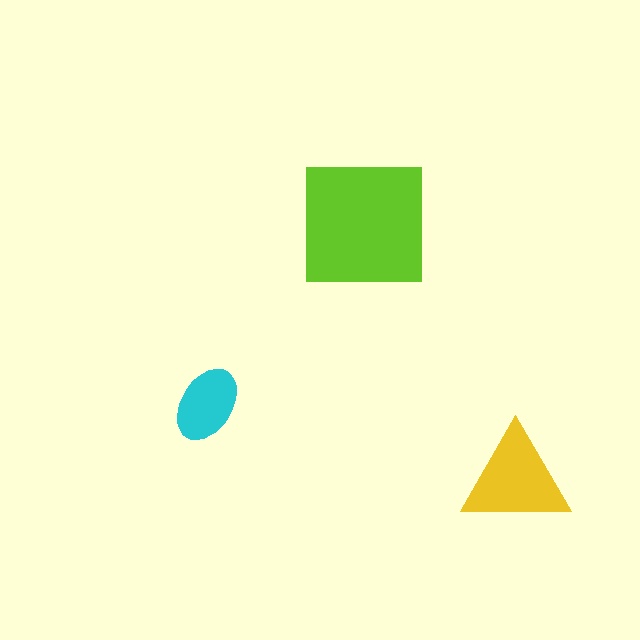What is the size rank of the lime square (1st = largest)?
1st.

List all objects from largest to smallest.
The lime square, the yellow triangle, the cyan ellipse.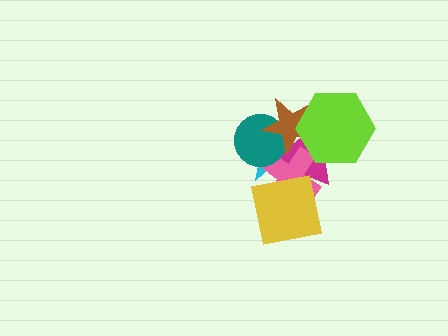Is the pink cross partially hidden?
Yes, it is partially covered by another shape.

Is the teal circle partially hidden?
Yes, it is partially covered by another shape.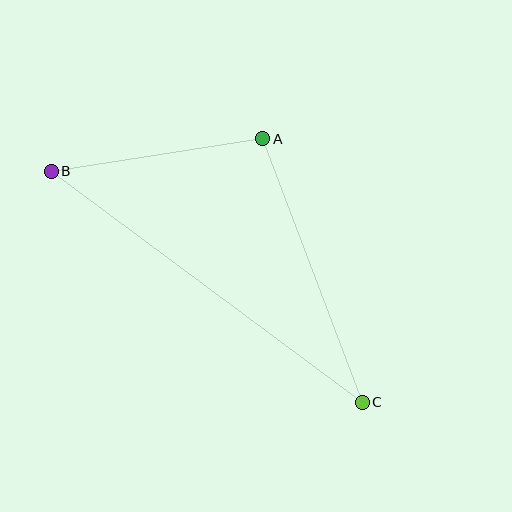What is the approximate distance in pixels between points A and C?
The distance between A and C is approximately 282 pixels.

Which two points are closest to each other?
Points A and B are closest to each other.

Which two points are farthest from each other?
Points B and C are farthest from each other.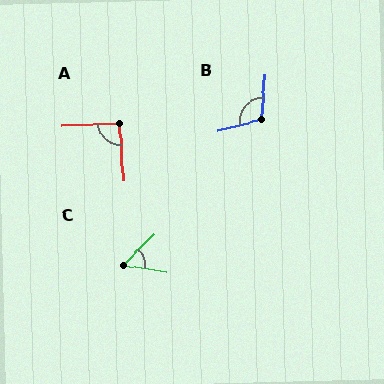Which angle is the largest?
B, at approximately 109 degrees.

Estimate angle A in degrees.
Approximately 91 degrees.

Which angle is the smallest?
C, at approximately 54 degrees.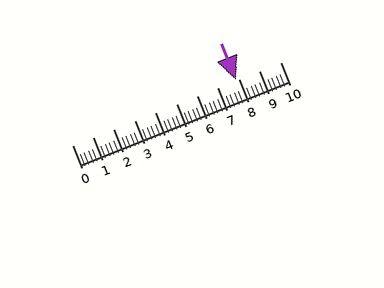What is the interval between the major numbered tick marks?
The major tick marks are spaced 1 units apart.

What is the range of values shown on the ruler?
The ruler shows values from 0 to 10.